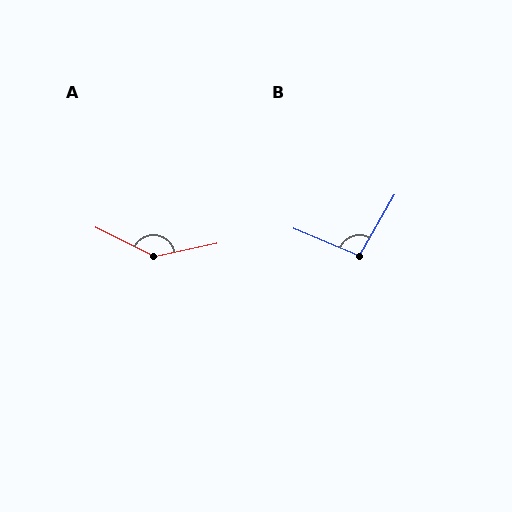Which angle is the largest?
A, at approximately 142 degrees.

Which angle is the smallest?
B, at approximately 97 degrees.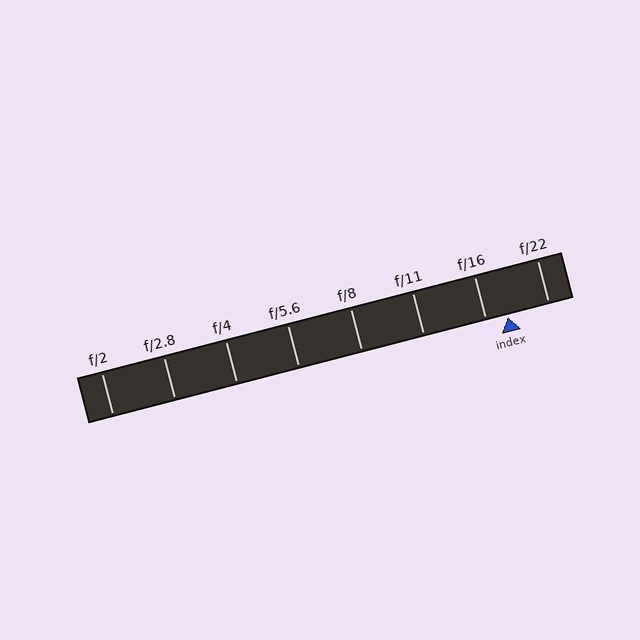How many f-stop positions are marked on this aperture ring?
There are 8 f-stop positions marked.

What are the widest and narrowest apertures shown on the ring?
The widest aperture shown is f/2 and the narrowest is f/22.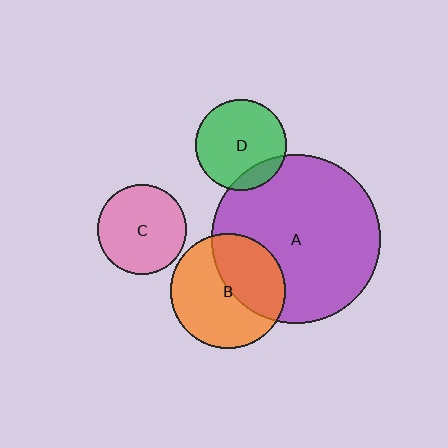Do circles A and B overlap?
Yes.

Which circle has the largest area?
Circle A (purple).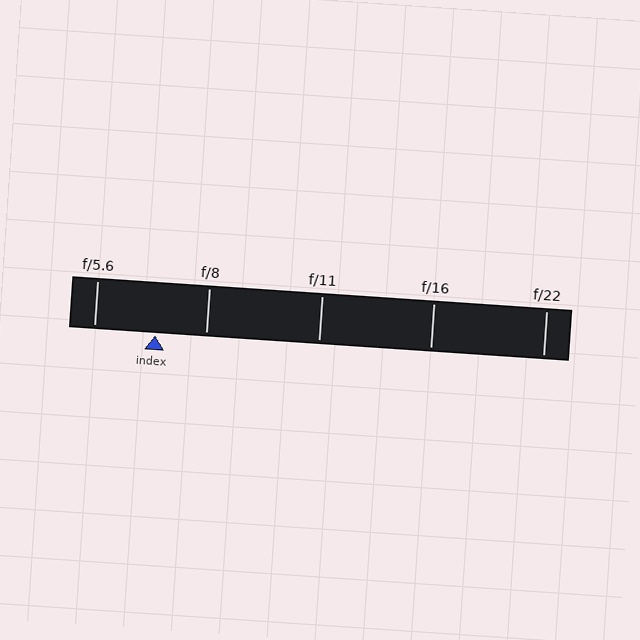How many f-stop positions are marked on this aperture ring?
There are 5 f-stop positions marked.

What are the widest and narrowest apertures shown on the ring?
The widest aperture shown is f/5.6 and the narrowest is f/22.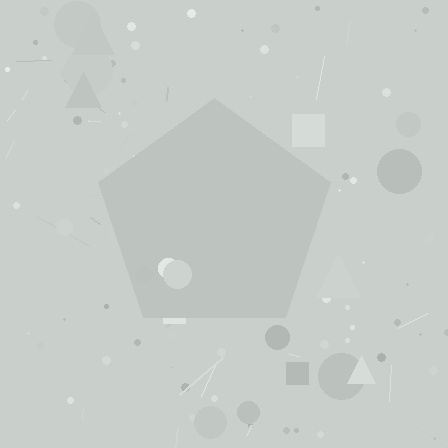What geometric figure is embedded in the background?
A pentagon is embedded in the background.